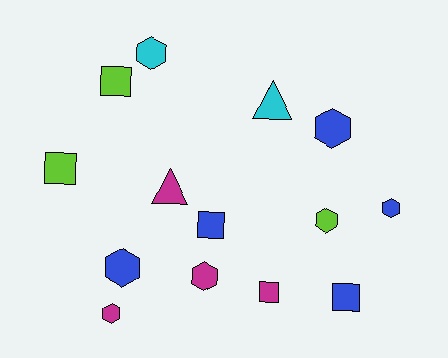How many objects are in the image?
There are 14 objects.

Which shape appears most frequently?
Hexagon, with 7 objects.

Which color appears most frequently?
Blue, with 5 objects.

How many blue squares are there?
There are 2 blue squares.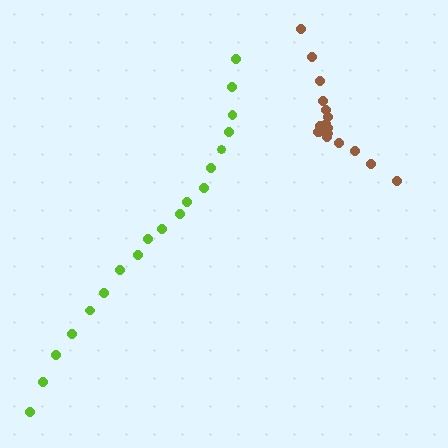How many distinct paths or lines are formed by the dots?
There are 2 distinct paths.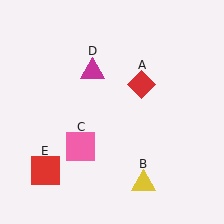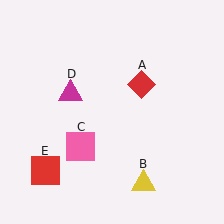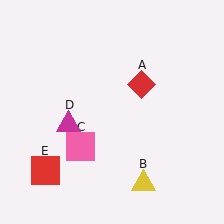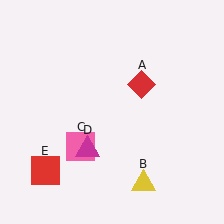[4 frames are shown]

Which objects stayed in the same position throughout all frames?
Red diamond (object A) and yellow triangle (object B) and pink square (object C) and red square (object E) remained stationary.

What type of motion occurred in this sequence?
The magenta triangle (object D) rotated counterclockwise around the center of the scene.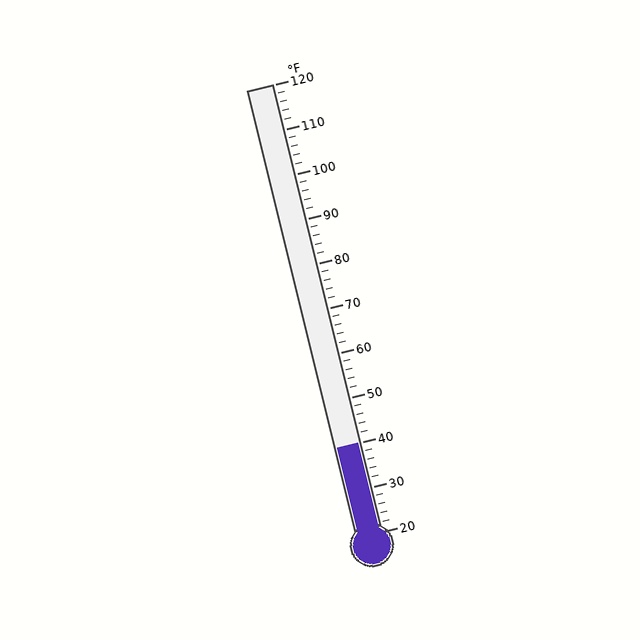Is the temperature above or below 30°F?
The temperature is above 30°F.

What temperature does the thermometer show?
The thermometer shows approximately 40°F.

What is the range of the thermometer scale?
The thermometer scale ranges from 20°F to 120°F.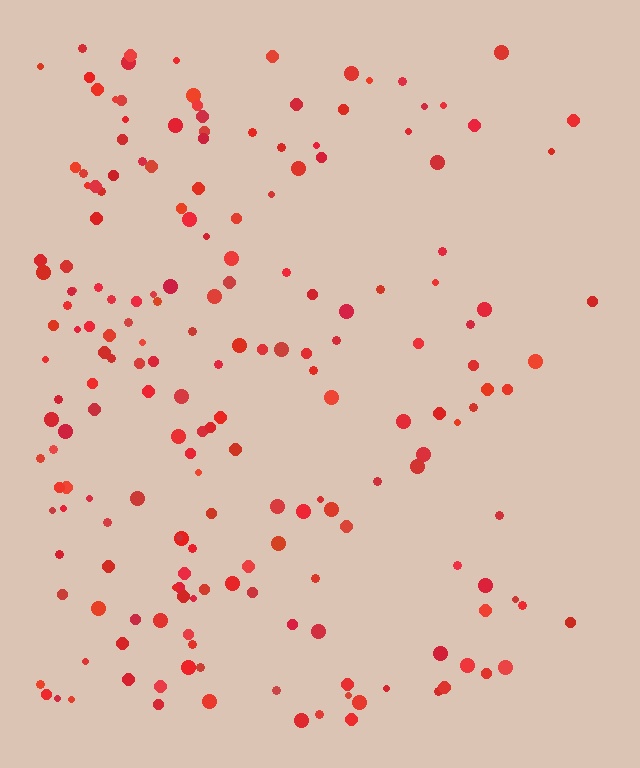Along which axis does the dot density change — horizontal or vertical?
Horizontal.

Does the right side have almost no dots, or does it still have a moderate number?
Still a moderate number, just noticeably fewer than the left.